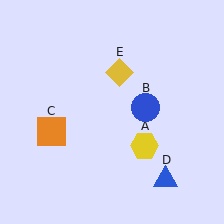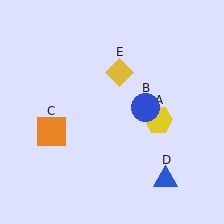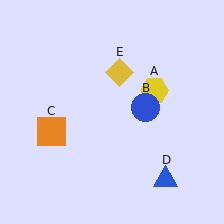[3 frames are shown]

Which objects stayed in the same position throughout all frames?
Blue circle (object B) and orange square (object C) and blue triangle (object D) and yellow diamond (object E) remained stationary.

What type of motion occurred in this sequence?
The yellow hexagon (object A) rotated counterclockwise around the center of the scene.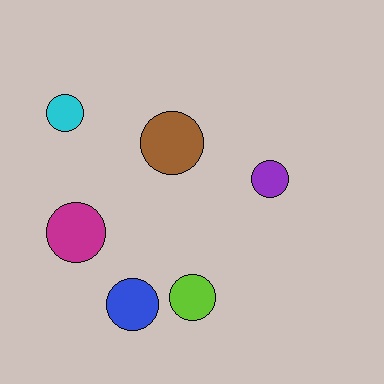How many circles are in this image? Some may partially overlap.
There are 6 circles.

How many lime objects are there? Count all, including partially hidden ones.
There is 1 lime object.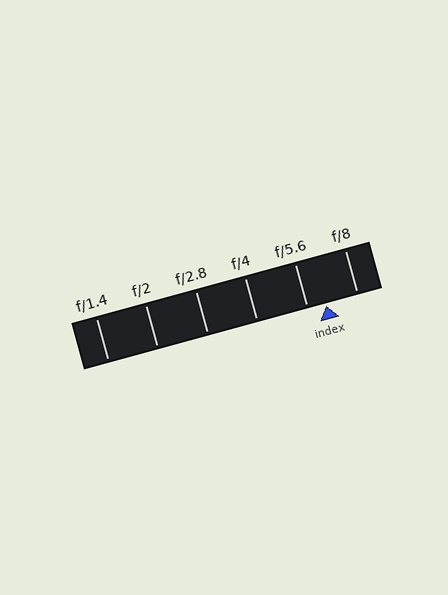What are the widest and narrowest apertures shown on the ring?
The widest aperture shown is f/1.4 and the narrowest is f/8.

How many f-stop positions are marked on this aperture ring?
There are 6 f-stop positions marked.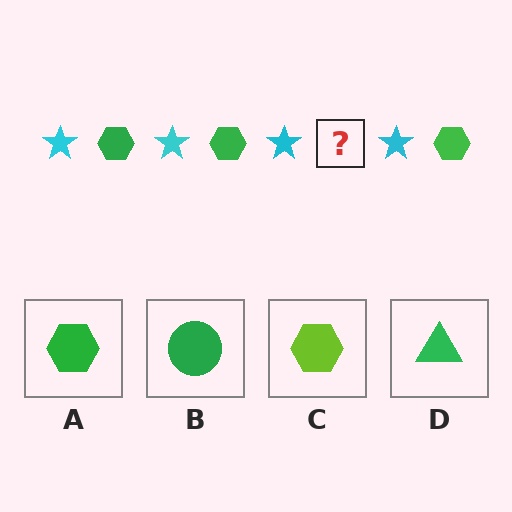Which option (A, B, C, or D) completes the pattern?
A.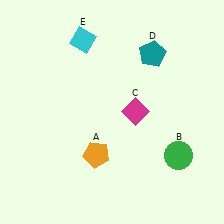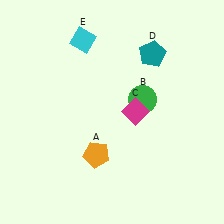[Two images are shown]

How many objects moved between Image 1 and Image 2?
1 object moved between the two images.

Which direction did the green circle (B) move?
The green circle (B) moved up.